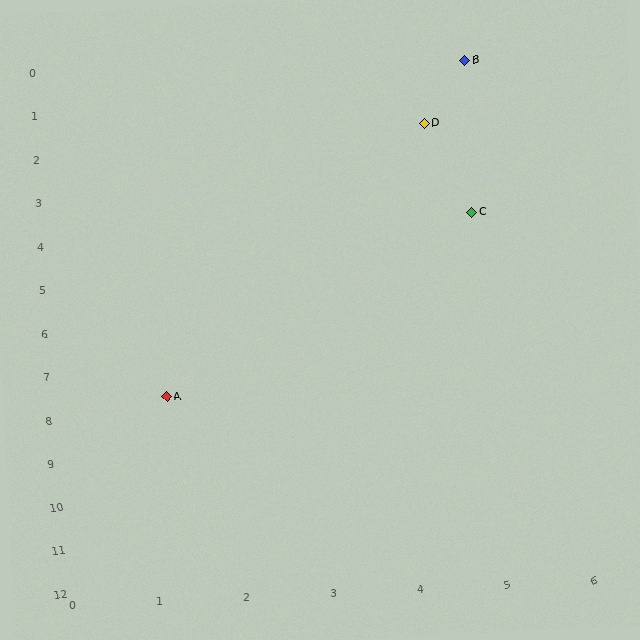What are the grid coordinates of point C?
Point C is at approximately (4.8, 3.7).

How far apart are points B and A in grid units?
Points B and A are about 8.2 grid units apart.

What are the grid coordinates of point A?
Point A is at approximately (1.2, 7.6).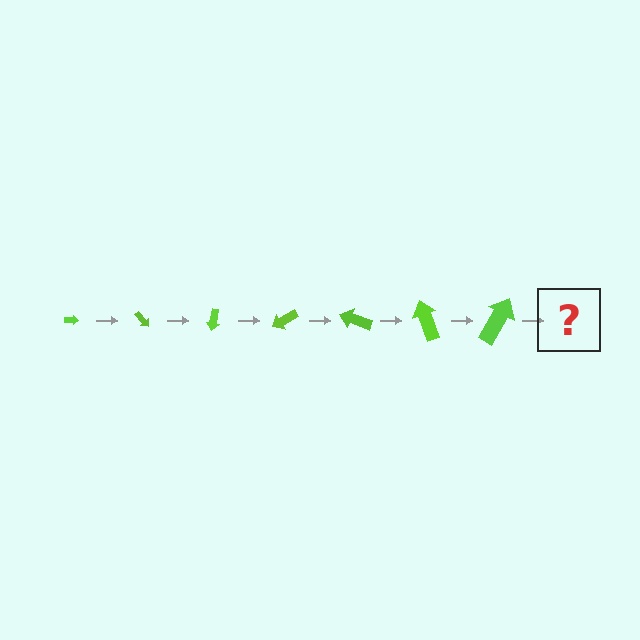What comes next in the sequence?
The next element should be an arrow, larger than the previous one and rotated 350 degrees from the start.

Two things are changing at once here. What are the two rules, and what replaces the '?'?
The two rules are that the arrow grows larger each step and it rotates 50 degrees each step. The '?' should be an arrow, larger than the previous one and rotated 350 degrees from the start.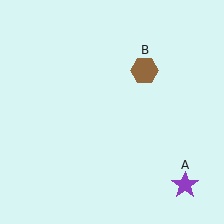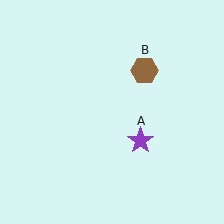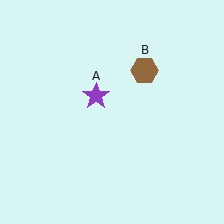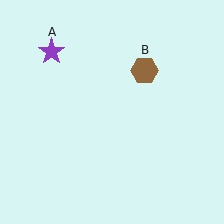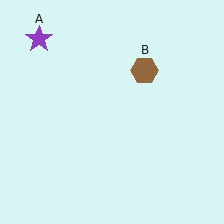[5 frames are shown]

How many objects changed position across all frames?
1 object changed position: purple star (object A).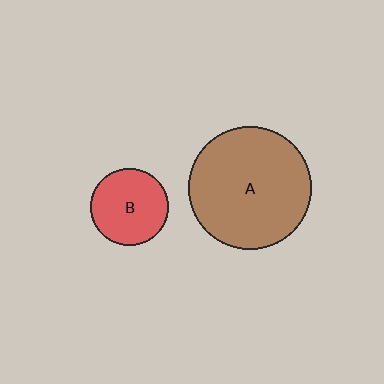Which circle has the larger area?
Circle A (brown).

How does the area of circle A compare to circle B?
Approximately 2.5 times.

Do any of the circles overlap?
No, none of the circles overlap.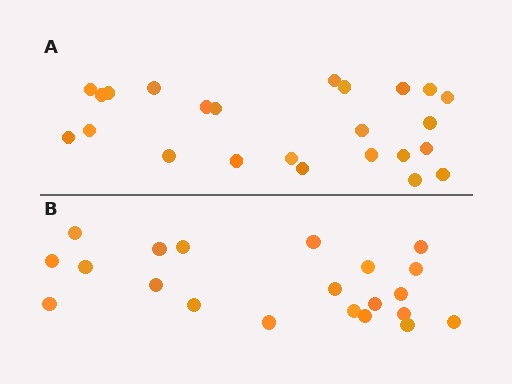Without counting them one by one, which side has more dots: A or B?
Region A (the top region) has more dots.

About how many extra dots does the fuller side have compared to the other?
Region A has just a few more — roughly 2 or 3 more dots than region B.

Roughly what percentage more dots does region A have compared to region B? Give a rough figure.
About 15% more.